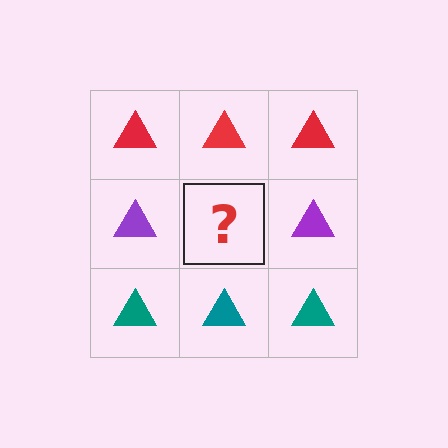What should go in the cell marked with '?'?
The missing cell should contain a purple triangle.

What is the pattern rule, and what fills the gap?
The rule is that each row has a consistent color. The gap should be filled with a purple triangle.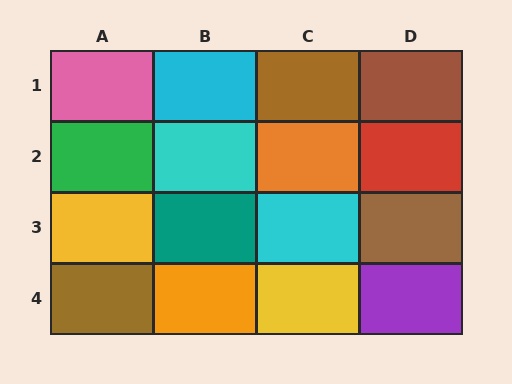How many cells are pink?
1 cell is pink.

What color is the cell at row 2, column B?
Cyan.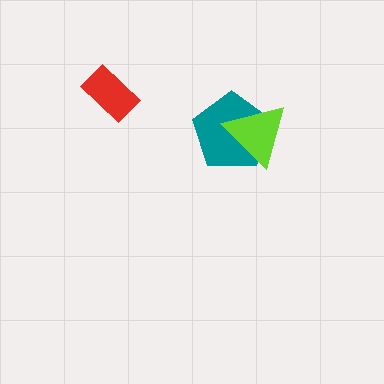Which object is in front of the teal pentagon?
The lime triangle is in front of the teal pentagon.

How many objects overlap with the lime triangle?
1 object overlaps with the lime triangle.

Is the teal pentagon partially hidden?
Yes, it is partially covered by another shape.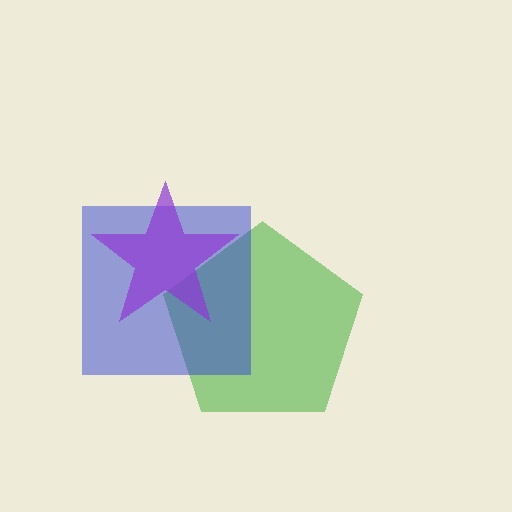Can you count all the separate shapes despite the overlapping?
Yes, there are 3 separate shapes.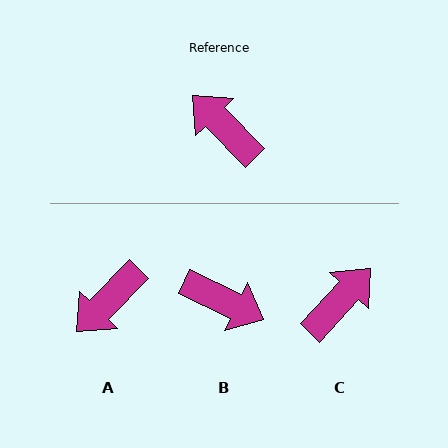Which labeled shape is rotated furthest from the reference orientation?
B, about 160 degrees away.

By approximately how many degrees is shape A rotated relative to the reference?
Approximately 91 degrees counter-clockwise.